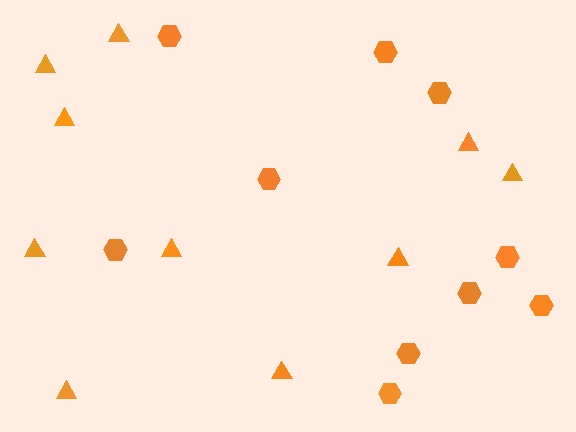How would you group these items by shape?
There are 2 groups: one group of triangles (10) and one group of hexagons (10).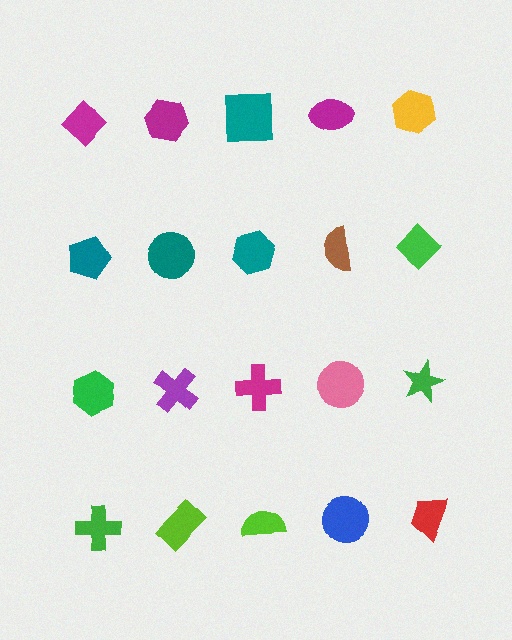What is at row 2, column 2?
A teal circle.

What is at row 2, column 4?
A brown semicircle.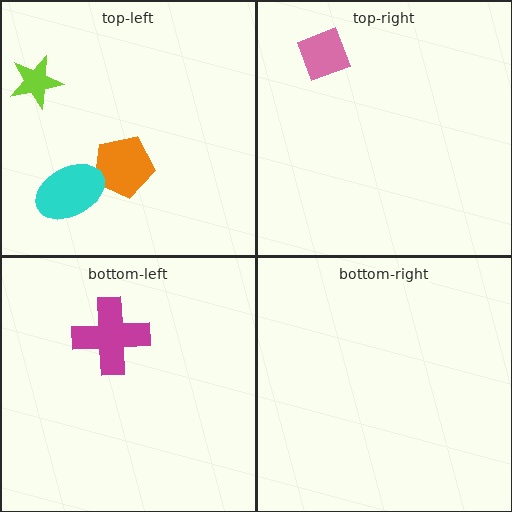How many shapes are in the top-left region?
3.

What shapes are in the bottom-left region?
The magenta cross.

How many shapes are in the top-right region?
1.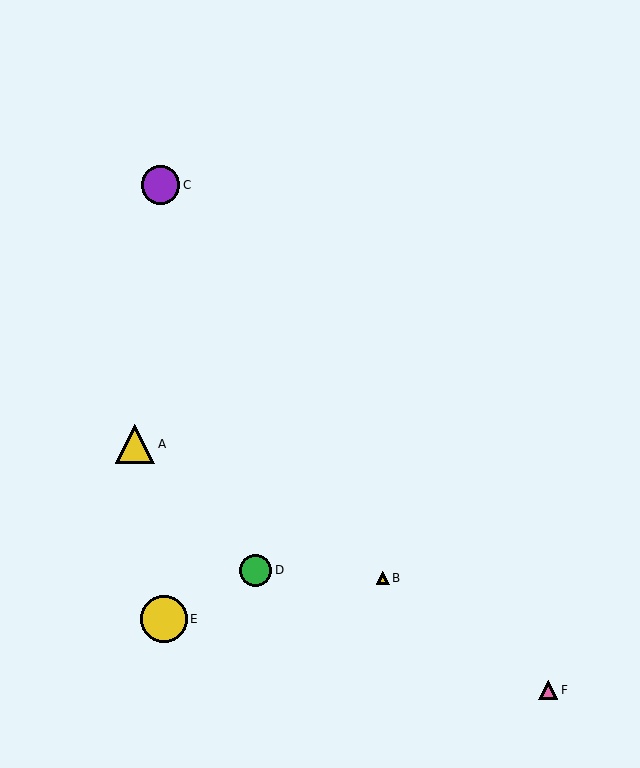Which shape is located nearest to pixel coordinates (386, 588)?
The yellow triangle (labeled B) at (383, 578) is nearest to that location.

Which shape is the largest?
The yellow circle (labeled E) is the largest.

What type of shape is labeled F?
Shape F is a pink triangle.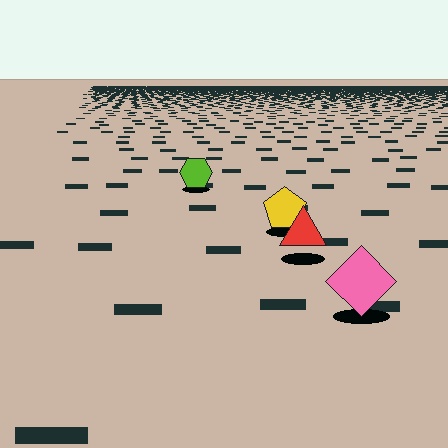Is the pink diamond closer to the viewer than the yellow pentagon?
Yes. The pink diamond is closer — you can tell from the texture gradient: the ground texture is coarser near it.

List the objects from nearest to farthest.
From nearest to farthest: the pink diamond, the red triangle, the yellow pentagon, the lime hexagon.